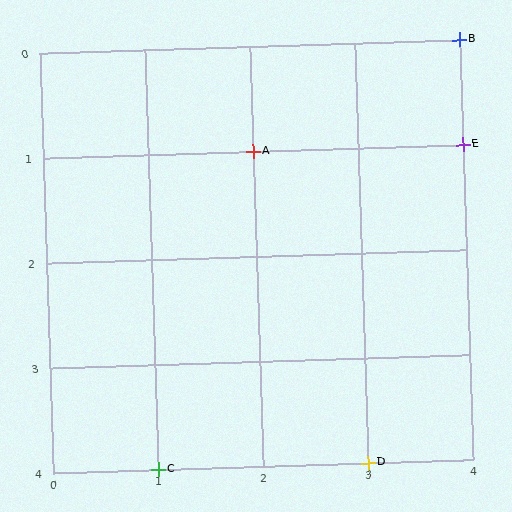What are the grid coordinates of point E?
Point E is at grid coordinates (4, 1).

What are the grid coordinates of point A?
Point A is at grid coordinates (2, 1).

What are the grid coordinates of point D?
Point D is at grid coordinates (3, 4).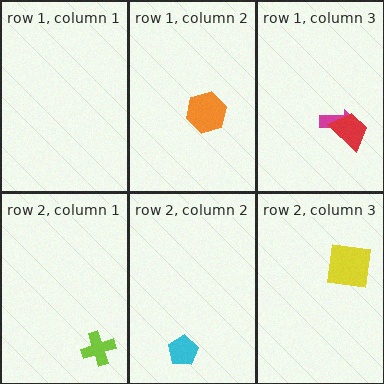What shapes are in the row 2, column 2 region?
The cyan pentagon.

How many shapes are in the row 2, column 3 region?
1.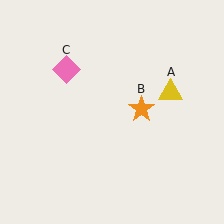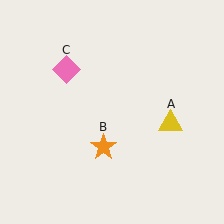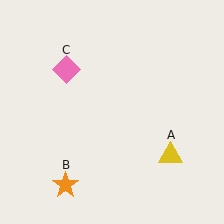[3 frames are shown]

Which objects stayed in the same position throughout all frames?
Pink diamond (object C) remained stationary.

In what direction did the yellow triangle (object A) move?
The yellow triangle (object A) moved down.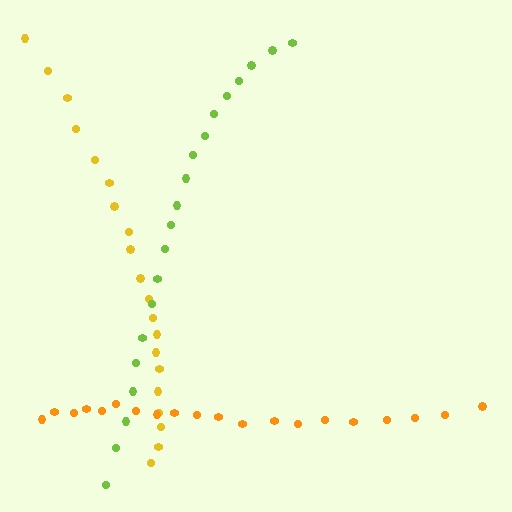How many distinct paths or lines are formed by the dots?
There are 3 distinct paths.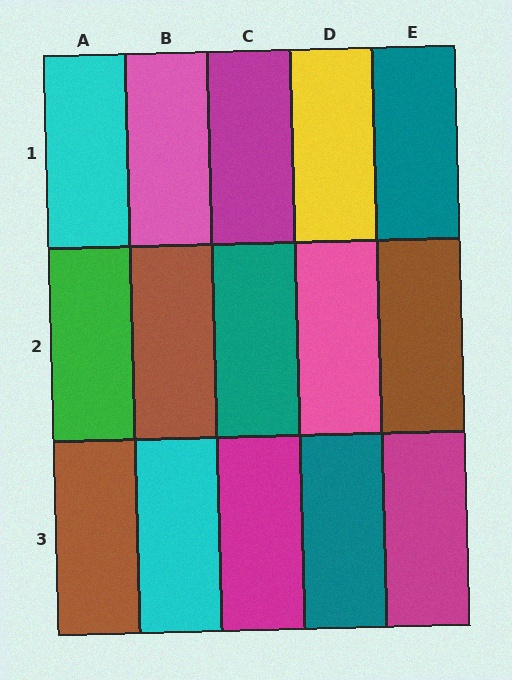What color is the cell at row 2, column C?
Teal.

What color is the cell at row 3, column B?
Cyan.